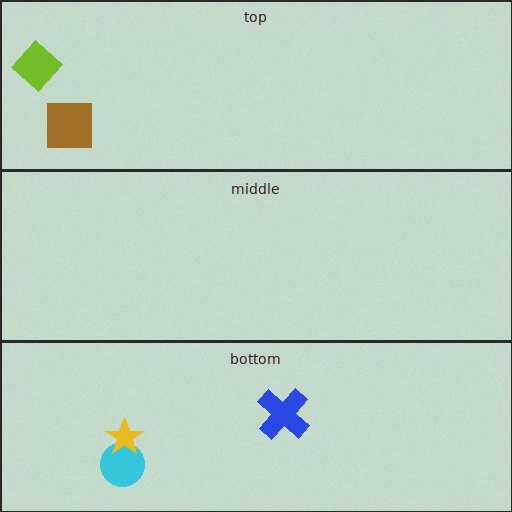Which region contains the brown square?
The top region.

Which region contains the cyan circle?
The bottom region.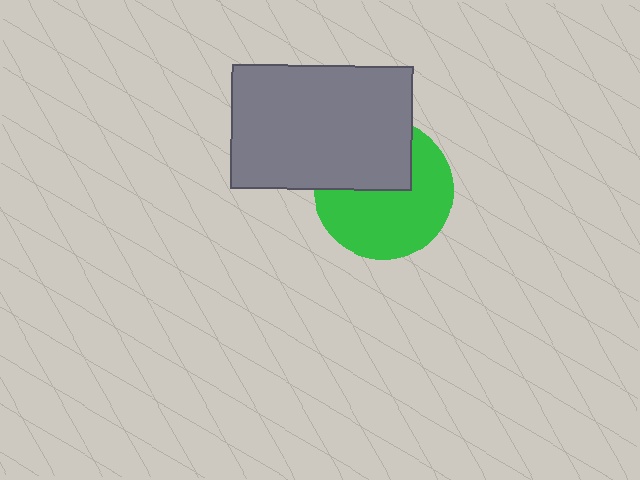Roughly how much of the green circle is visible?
About half of it is visible (roughly 62%).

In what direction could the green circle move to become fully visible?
The green circle could move down. That would shift it out from behind the gray rectangle entirely.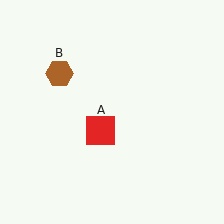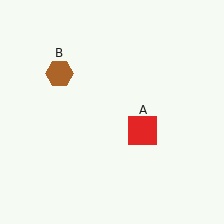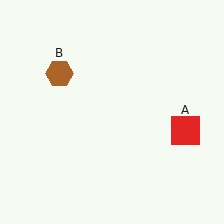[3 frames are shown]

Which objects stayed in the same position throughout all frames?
Brown hexagon (object B) remained stationary.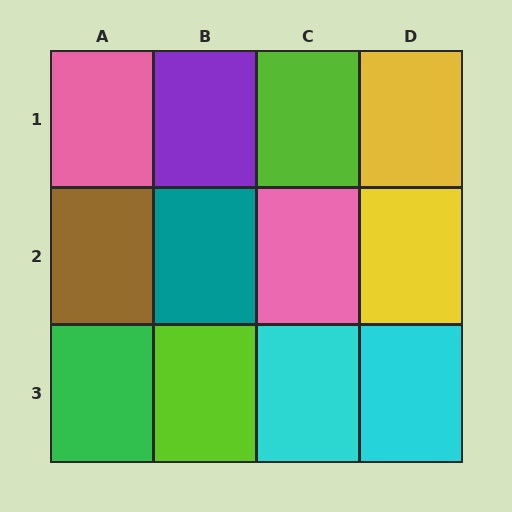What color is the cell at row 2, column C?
Pink.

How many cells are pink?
2 cells are pink.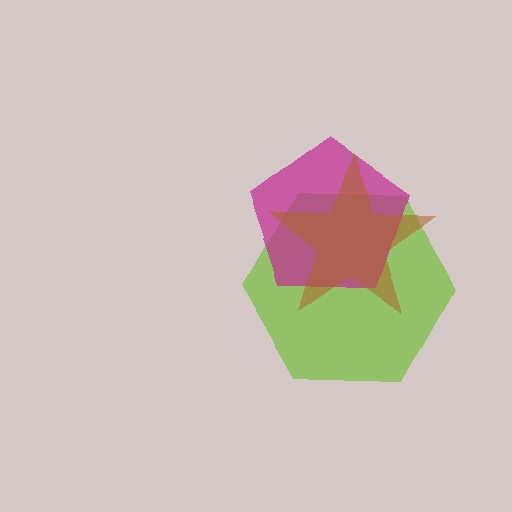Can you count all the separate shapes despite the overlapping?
Yes, there are 3 separate shapes.